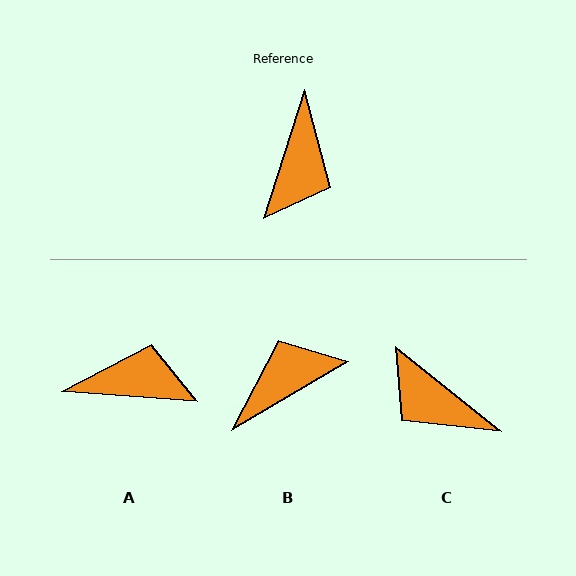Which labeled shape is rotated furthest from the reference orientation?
B, about 138 degrees away.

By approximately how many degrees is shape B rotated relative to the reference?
Approximately 138 degrees counter-clockwise.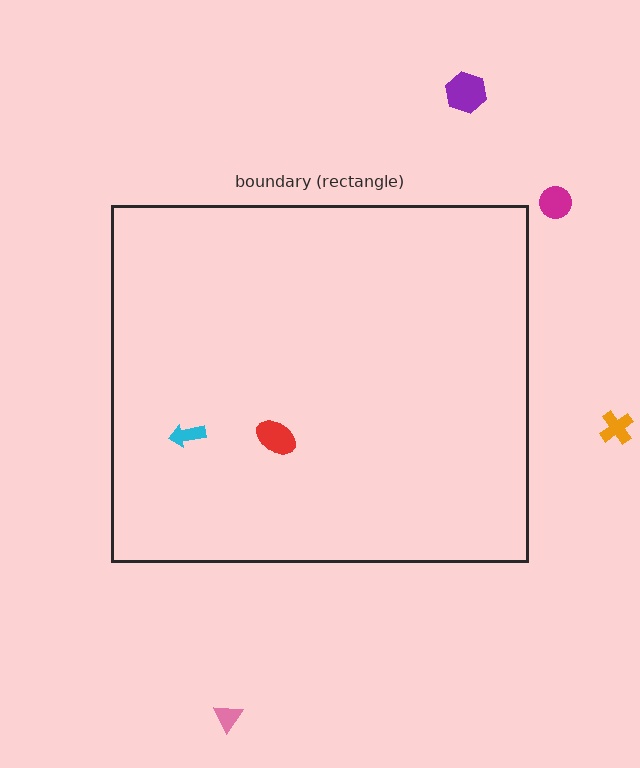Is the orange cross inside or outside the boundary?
Outside.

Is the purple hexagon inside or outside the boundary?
Outside.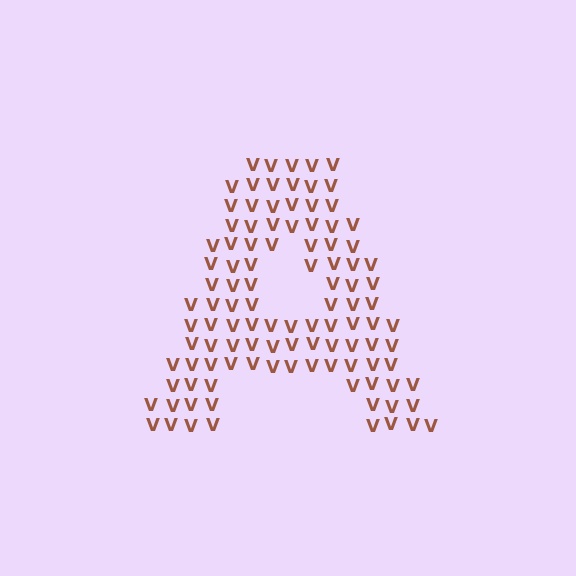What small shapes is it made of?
It is made of small letter V's.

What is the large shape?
The large shape is the letter A.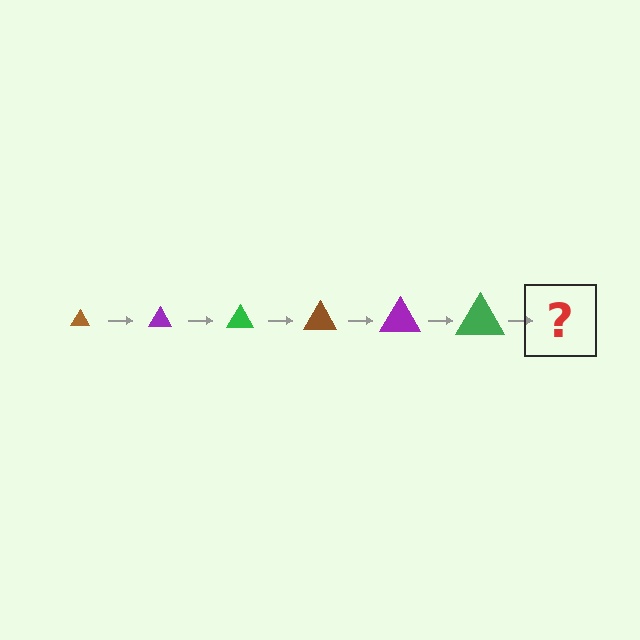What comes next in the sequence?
The next element should be a brown triangle, larger than the previous one.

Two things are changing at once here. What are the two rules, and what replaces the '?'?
The two rules are that the triangle grows larger each step and the color cycles through brown, purple, and green. The '?' should be a brown triangle, larger than the previous one.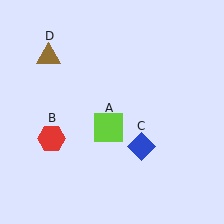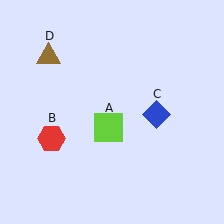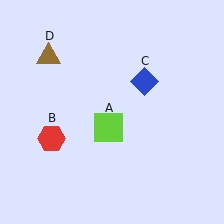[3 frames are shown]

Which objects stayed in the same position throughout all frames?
Lime square (object A) and red hexagon (object B) and brown triangle (object D) remained stationary.